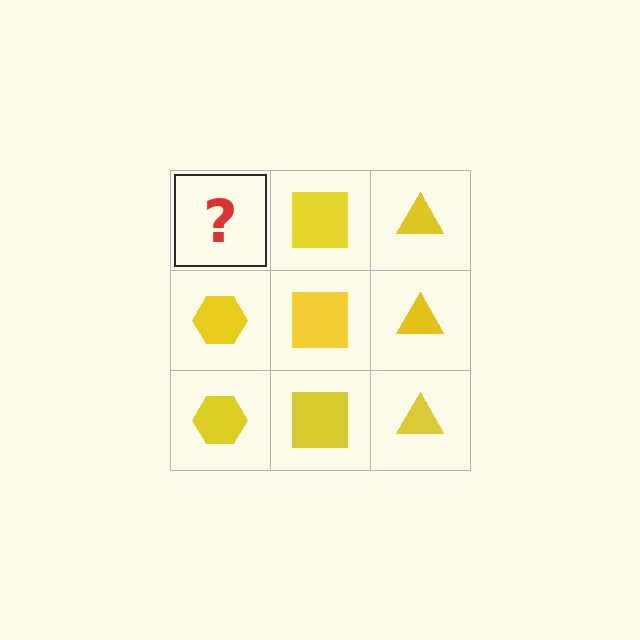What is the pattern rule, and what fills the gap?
The rule is that each column has a consistent shape. The gap should be filled with a yellow hexagon.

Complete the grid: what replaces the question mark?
The question mark should be replaced with a yellow hexagon.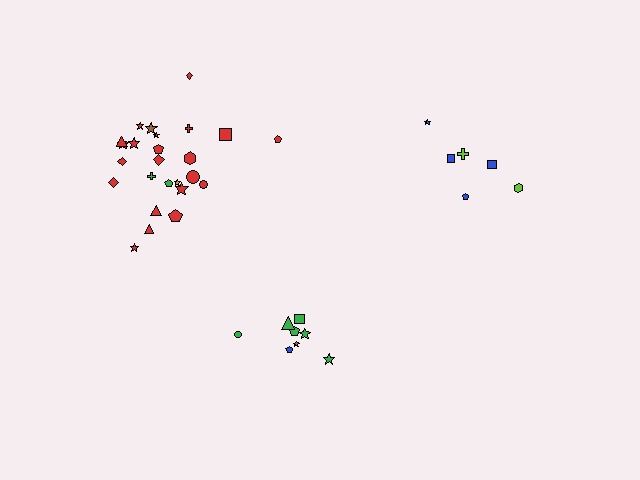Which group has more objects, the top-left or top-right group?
The top-left group.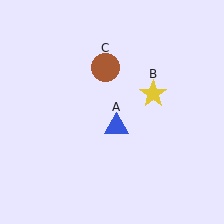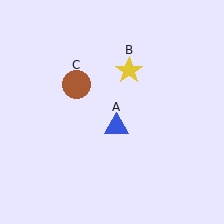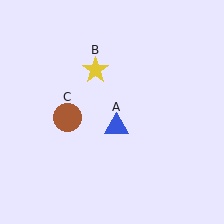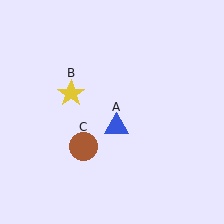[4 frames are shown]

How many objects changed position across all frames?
2 objects changed position: yellow star (object B), brown circle (object C).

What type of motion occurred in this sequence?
The yellow star (object B), brown circle (object C) rotated counterclockwise around the center of the scene.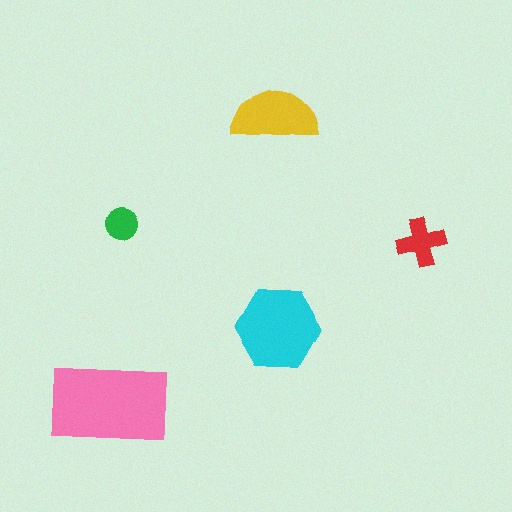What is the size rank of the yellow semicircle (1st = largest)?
3rd.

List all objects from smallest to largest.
The green circle, the red cross, the yellow semicircle, the cyan hexagon, the pink rectangle.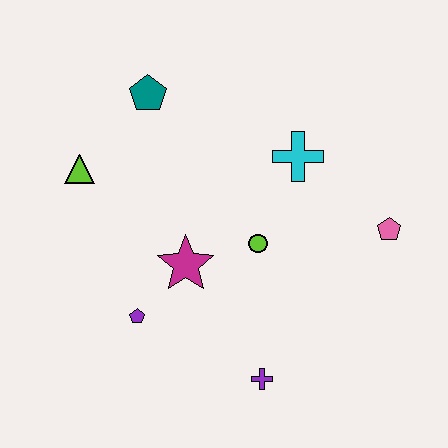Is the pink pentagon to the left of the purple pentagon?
No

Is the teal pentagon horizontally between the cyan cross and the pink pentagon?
No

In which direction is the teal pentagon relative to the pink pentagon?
The teal pentagon is to the left of the pink pentagon.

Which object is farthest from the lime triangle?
The pink pentagon is farthest from the lime triangle.